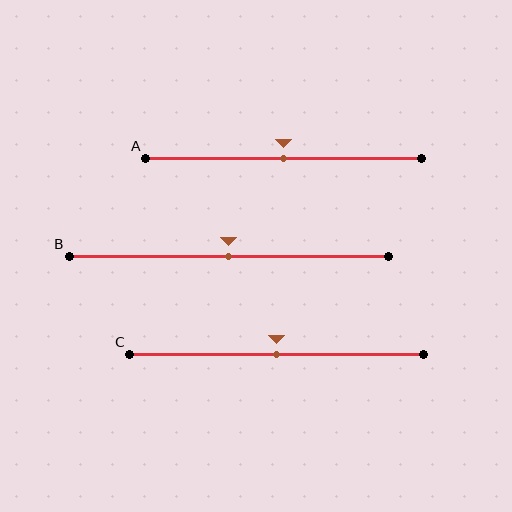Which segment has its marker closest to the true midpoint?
Segment A has its marker closest to the true midpoint.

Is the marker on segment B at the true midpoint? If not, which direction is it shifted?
Yes, the marker on segment B is at the true midpoint.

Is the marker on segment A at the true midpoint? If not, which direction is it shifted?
Yes, the marker on segment A is at the true midpoint.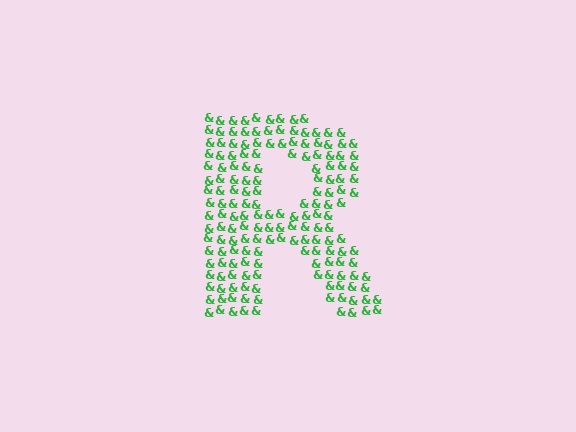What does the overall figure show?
The overall figure shows the letter R.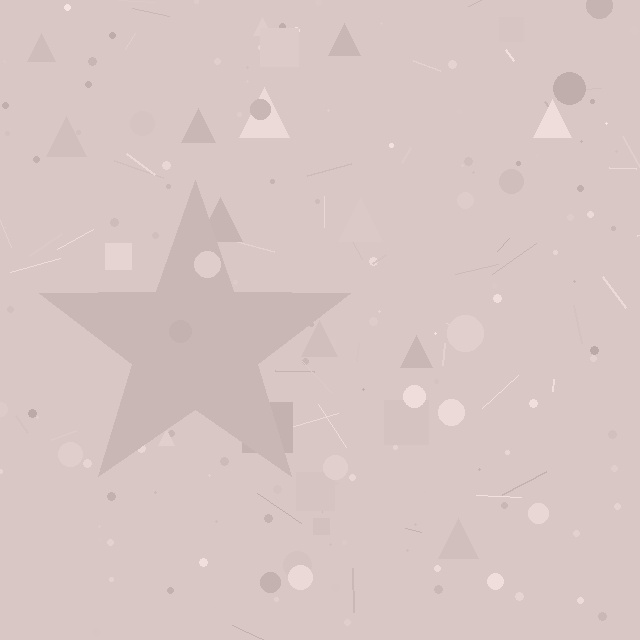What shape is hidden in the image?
A star is hidden in the image.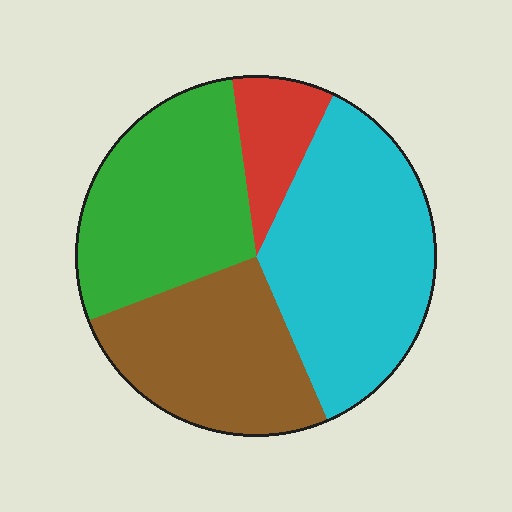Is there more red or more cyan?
Cyan.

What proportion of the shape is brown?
Brown covers 26% of the shape.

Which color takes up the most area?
Cyan, at roughly 35%.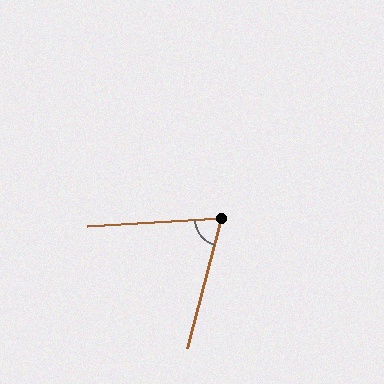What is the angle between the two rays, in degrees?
Approximately 72 degrees.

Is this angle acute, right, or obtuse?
It is acute.